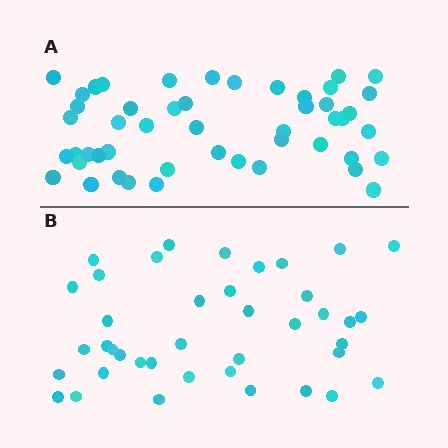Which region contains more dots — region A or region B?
Region A (the top region) has more dots.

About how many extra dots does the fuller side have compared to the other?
Region A has roughly 8 or so more dots than region B.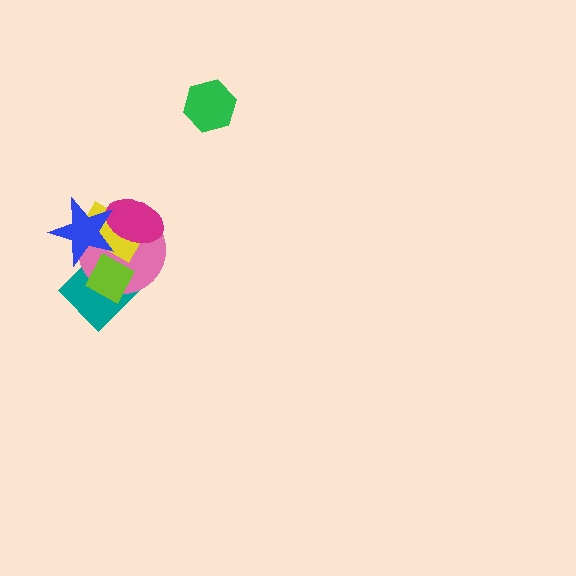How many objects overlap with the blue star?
5 objects overlap with the blue star.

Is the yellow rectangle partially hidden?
Yes, it is partially covered by another shape.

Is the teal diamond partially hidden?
Yes, it is partially covered by another shape.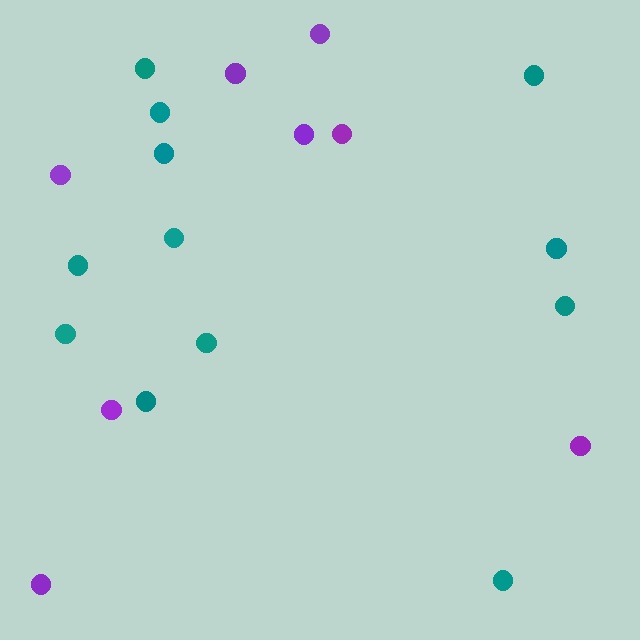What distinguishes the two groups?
There are 2 groups: one group of purple circles (8) and one group of teal circles (12).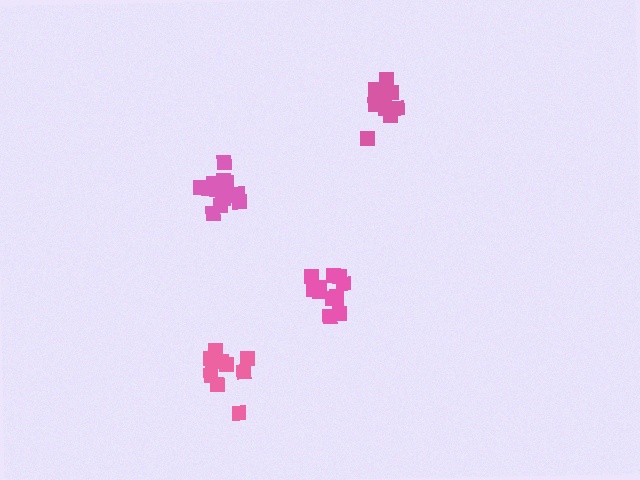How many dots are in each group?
Group 1: 12 dots, Group 2: 12 dots, Group 3: 10 dots, Group 4: 16 dots (50 total).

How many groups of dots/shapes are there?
There are 4 groups.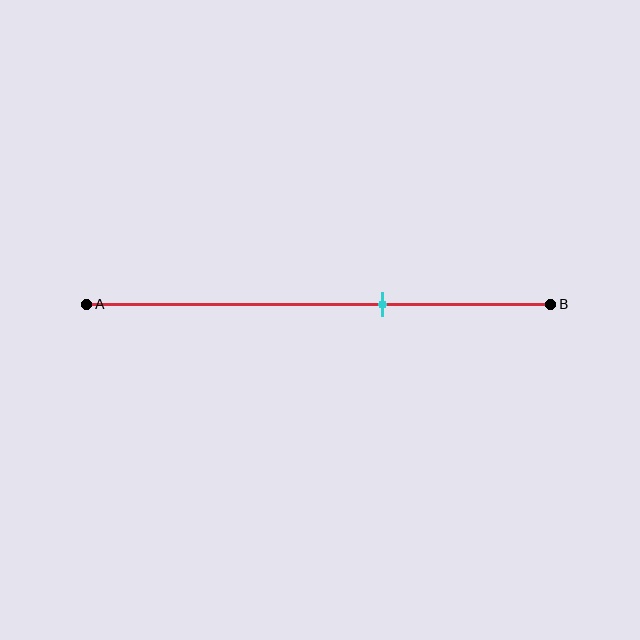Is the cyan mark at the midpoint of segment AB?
No, the mark is at about 65% from A, not at the 50% midpoint.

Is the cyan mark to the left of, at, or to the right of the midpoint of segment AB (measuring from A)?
The cyan mark is to the right of the midpoint of segment AB.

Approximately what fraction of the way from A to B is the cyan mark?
The cyan mark is approximately 65% of the way from A to B.